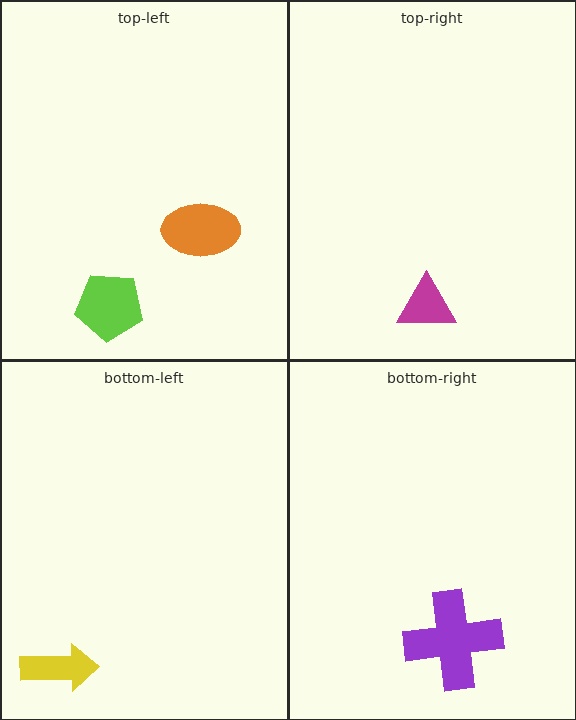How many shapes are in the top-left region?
2.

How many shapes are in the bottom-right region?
1.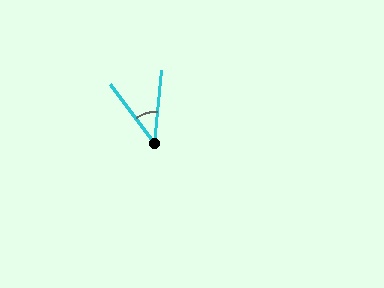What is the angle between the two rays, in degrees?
Approximately 42 degrees.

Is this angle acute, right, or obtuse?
It is acute.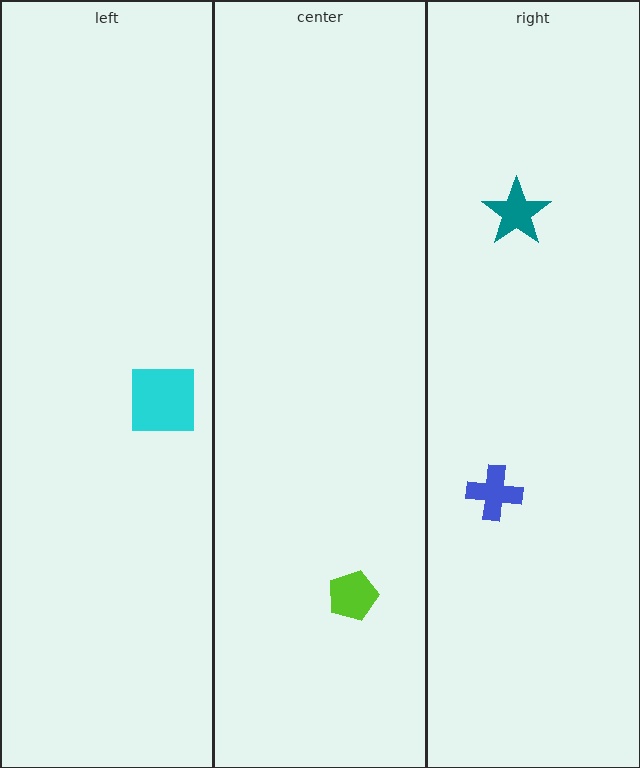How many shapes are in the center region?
1.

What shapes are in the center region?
The lime pentagon.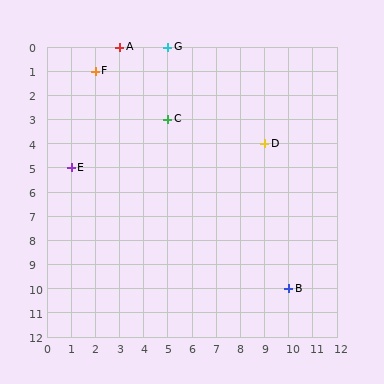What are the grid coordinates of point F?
Point F is at grid coordinates (2, 1).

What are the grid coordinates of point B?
Point B is at grid coordinates (10, 10).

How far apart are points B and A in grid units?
Points B and A are 7 columns and 10 rows apart (about 12.2 grid units diagonally).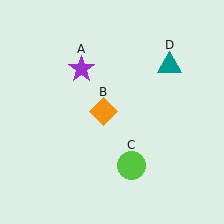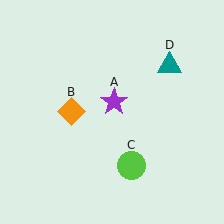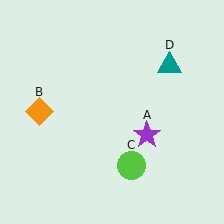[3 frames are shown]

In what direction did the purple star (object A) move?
The purple star (object A) moved down and to the right.